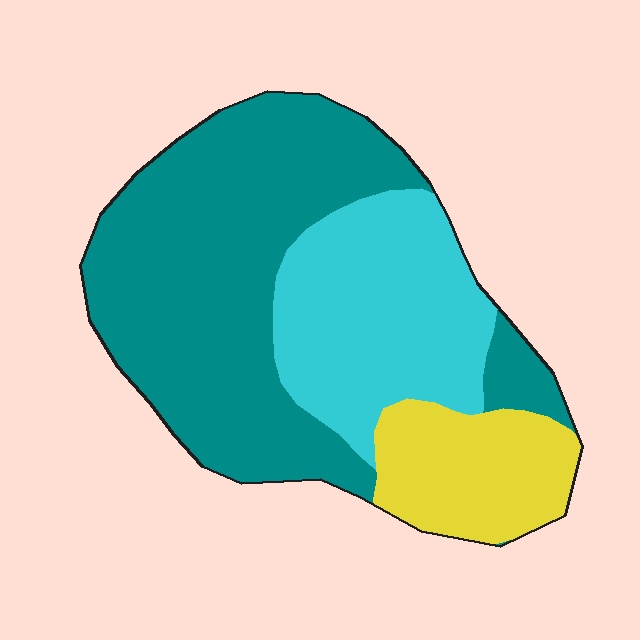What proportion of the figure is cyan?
Cyan covers around 30% of the figure.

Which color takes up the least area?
Yellow, at roughly 15%.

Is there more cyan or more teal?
Teal.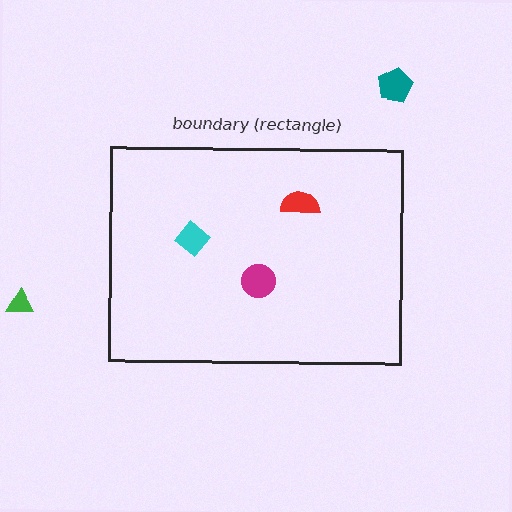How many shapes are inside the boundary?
3 inside, 2 outside.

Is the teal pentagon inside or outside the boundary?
Outside.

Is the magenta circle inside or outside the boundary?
Inside.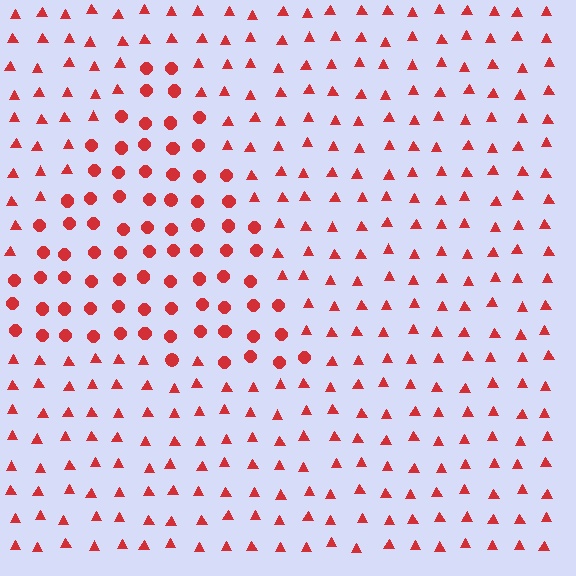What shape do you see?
I see a triangle.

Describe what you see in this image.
The image is filled with small red elements arranged in a uniform grid. A triangle-shaped region contains circles, while the surrounding area contains triangles. The boundary is defined purely by the change in element shape.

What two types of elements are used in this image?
The image uses circles inside the triangle region and triangles outside it.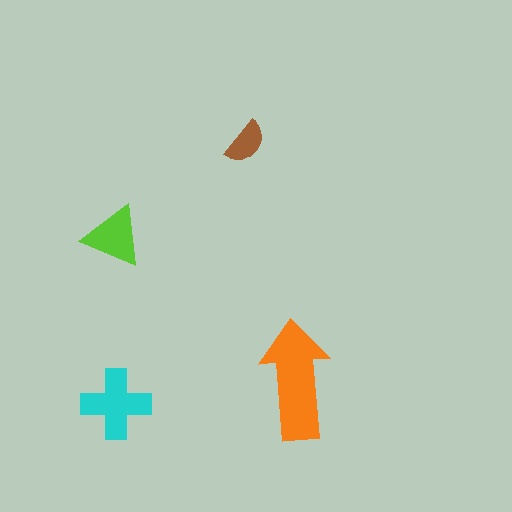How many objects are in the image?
There are 4 objects in the image.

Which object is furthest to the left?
The lime triangle is leftmost.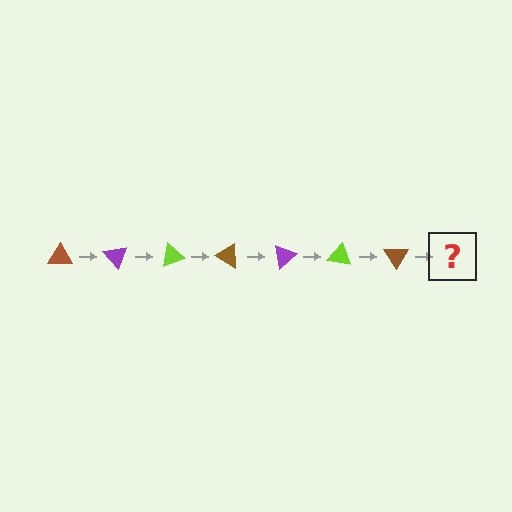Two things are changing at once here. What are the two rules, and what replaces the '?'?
The two rules are that it rotates 50 degrees each step and the color cycles through brown, purple, and lime. The '?' should be a purple triangle, rotated 350 degrees from the start.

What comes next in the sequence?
The next element should be a purple triangle, rotated 350 degrees from the start.